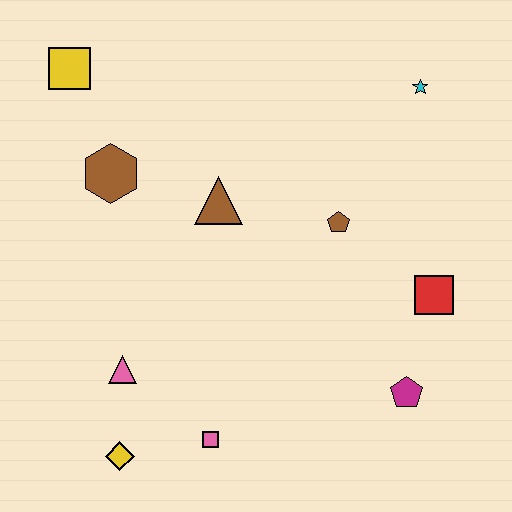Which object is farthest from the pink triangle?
The cyan star is farthest from the pink triangle.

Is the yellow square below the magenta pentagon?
No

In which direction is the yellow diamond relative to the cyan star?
The yellow diamond is below the cyan star.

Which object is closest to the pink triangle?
The yellow diamond is closest to the pink triangle.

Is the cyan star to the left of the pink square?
No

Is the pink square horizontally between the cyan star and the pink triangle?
Yes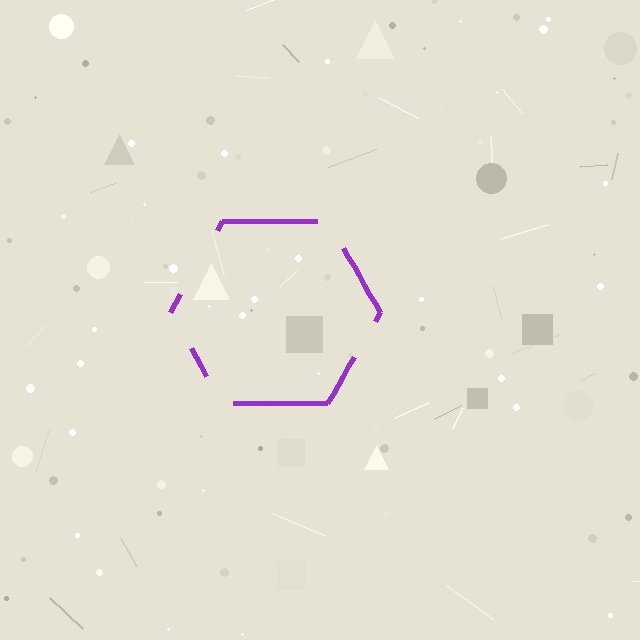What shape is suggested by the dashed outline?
The dashed outline suggests a hexagon.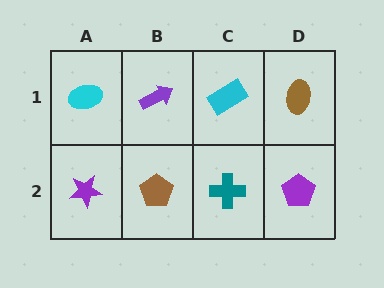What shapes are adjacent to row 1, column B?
A brown pentagon (row 2, column B), a cyan ellipse (row 1, column A), a cyan rectangle (row 1, column C).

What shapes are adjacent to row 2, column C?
A cyan rectangle (row 1, column C), a brown pentagon (row 2, column B), a purple pentagon (row 2, column D).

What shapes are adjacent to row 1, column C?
A teal cross (row 2, column C), a purple arrow (row 1, column B), a brown ellipse (row 1, column D).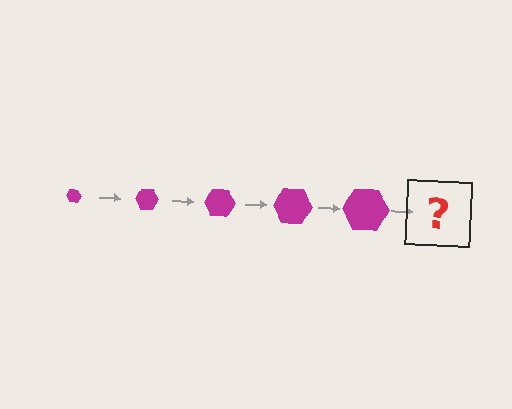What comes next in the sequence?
The next element should be a magenta hexagon, larger than the previous one.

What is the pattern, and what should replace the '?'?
The pattern is that the hexagon gets progressively larger each step. The '?' should be a magenta hexagon, larger than the previous one.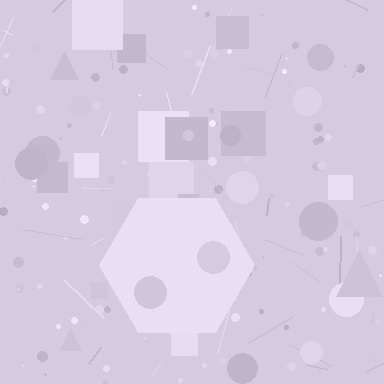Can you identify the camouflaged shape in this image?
The camouflaged shape is a hexagon.